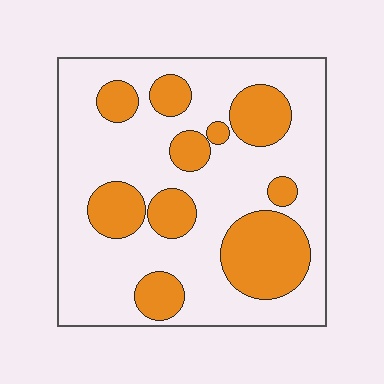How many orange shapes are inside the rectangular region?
10.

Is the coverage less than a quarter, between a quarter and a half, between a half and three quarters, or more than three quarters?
Between a quarter and a half.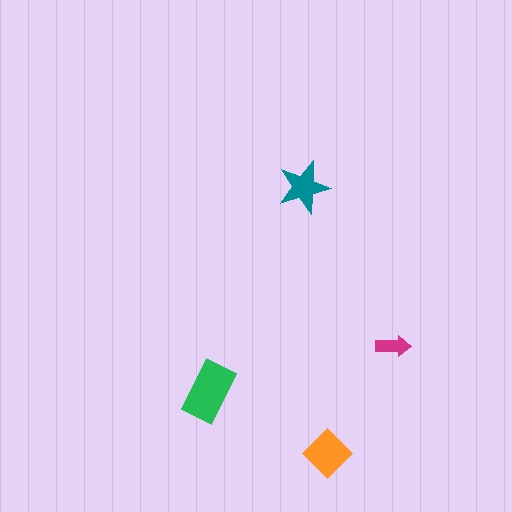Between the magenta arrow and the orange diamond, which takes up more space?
The orange diamond.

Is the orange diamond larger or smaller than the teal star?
Larger.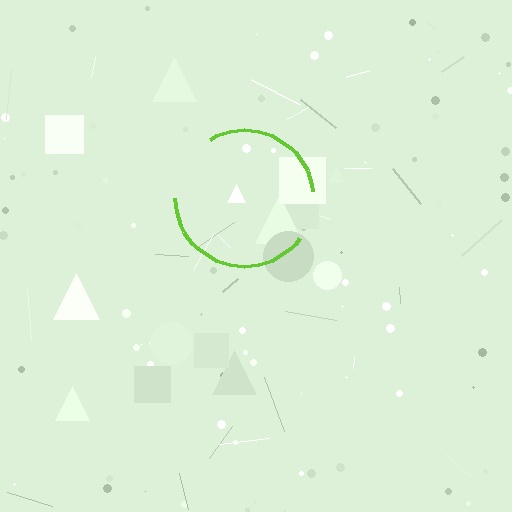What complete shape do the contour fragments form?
The contour fragments form a circle.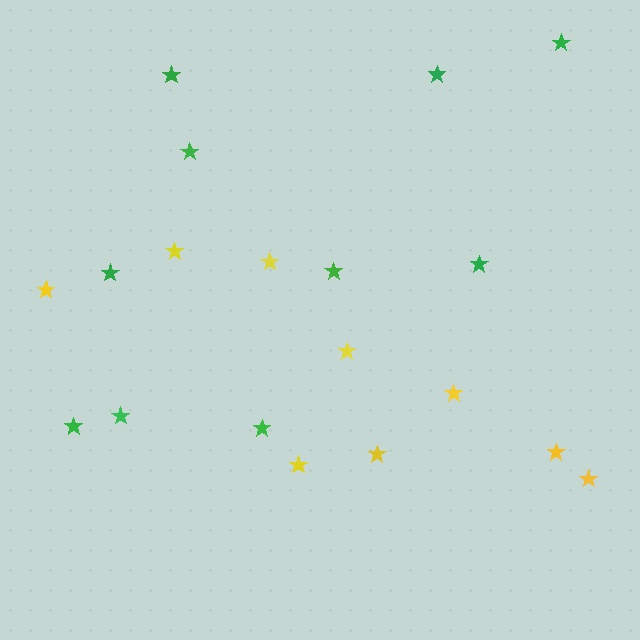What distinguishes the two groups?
There are 2 groups: one group of green stars (10) and one group of yellow stars (9).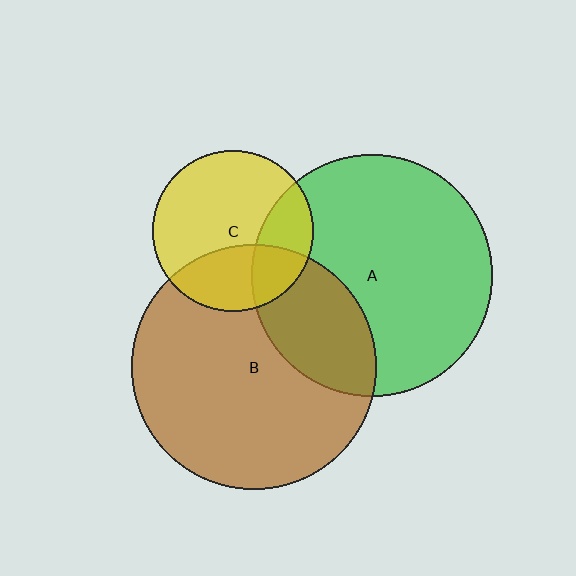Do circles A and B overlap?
Yes.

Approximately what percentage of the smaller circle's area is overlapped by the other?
Approximately 30%.